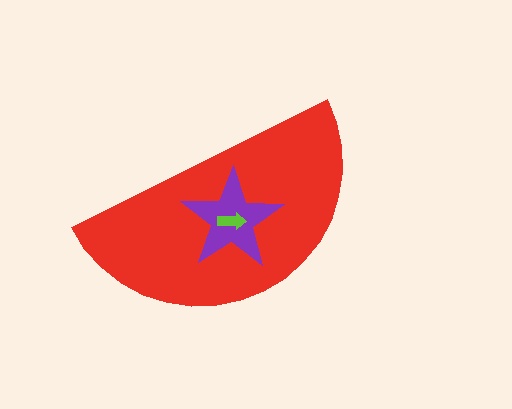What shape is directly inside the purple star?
The lime arrow.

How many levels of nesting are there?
3.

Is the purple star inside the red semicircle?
Yes.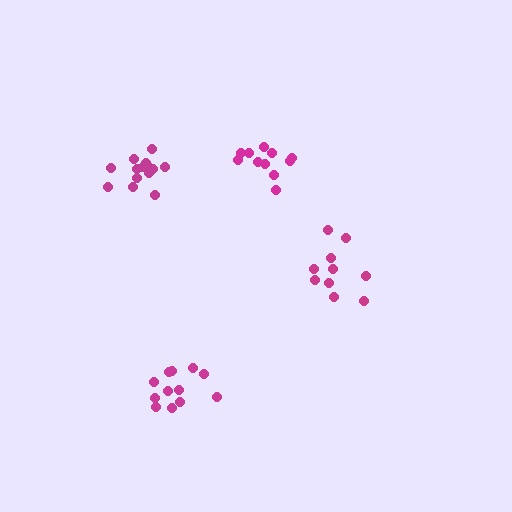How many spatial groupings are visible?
There are 4 spatial groupings.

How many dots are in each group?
Group 1: 12 dots, Group 2: 10 dots, Group 3: 15 dots, Group 4: 11 dots (48 total).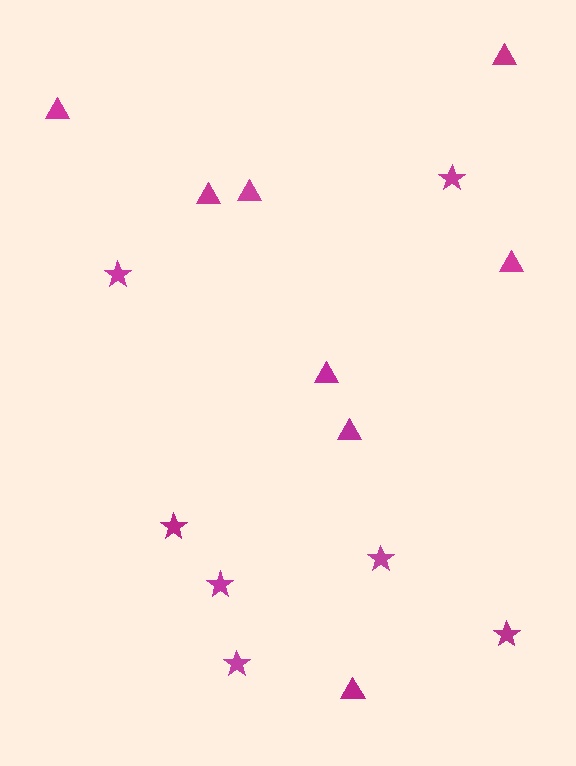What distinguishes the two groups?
There are 2 groups: one group of triangles (8) and one group of stars (7).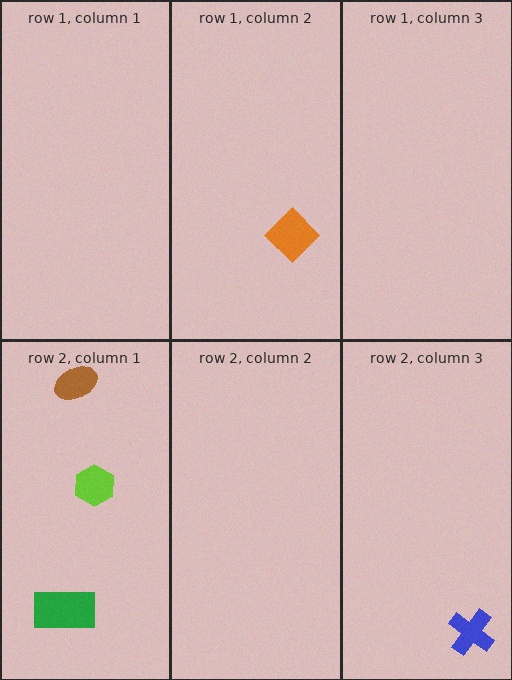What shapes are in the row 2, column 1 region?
The lime hexagon, the brown ellipse, the green rectangle.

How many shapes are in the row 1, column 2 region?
1.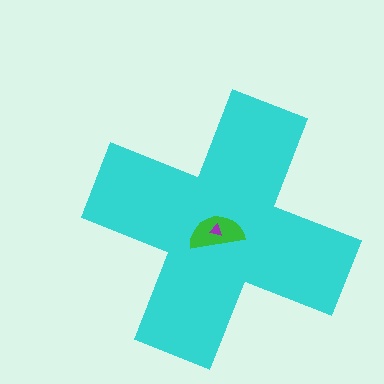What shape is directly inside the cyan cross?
The green semicircle.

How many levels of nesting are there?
3.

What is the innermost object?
The purple triangle.